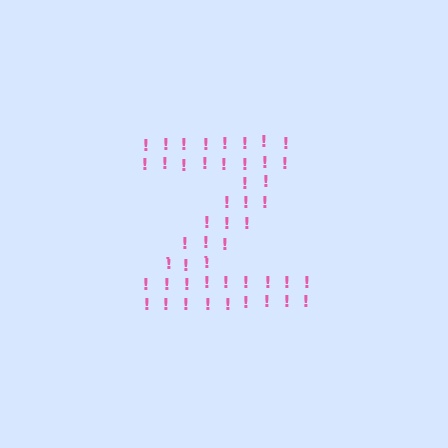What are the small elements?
The small elements are exclamation marks.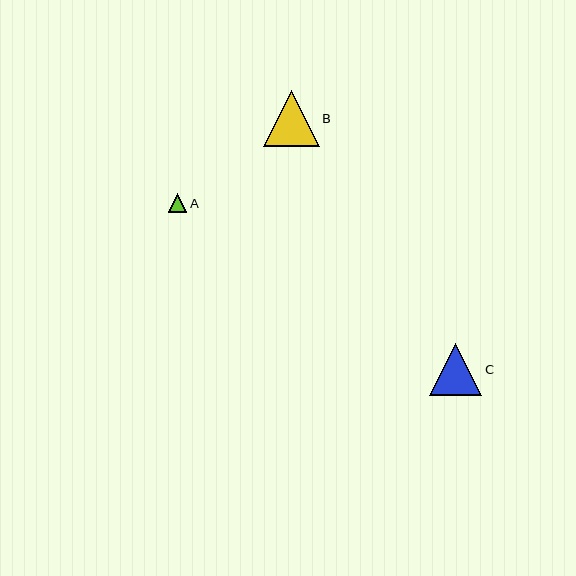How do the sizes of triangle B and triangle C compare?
Triangle B and triangle C are approximately the same size.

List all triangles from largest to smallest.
From largest to smallest: B, C, A.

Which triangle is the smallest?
Triangle A is the smallest with a size of approximately 19 pixels.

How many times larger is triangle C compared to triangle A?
Triangle C is approximately 2.8 times the size of triangle A.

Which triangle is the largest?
Triangle B is the largest with a size of approximately 56 pixels.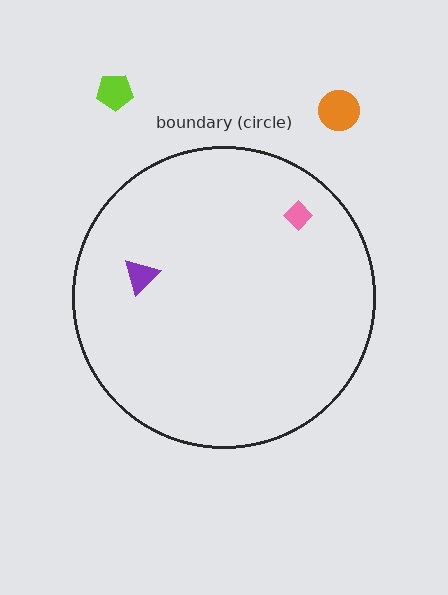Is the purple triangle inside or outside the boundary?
Inside.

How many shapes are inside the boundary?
2 inside, 2 outside.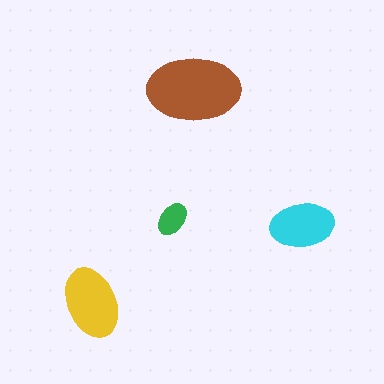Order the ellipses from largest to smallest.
the brown one, the yellow one, the cyan one, the green one.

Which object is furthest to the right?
The cyan ellipse is rightmost.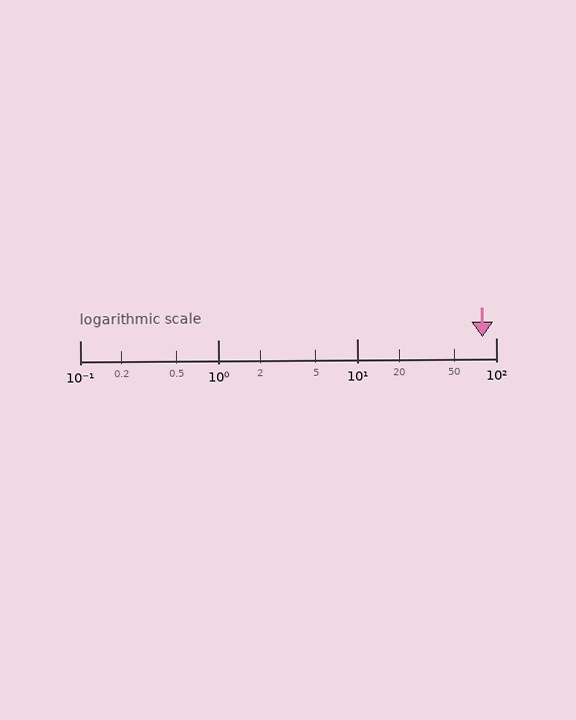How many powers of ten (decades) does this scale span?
The scale spans 3 decades, from 0.1 to 100.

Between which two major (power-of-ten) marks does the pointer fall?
The pointer is between 10 and 100.